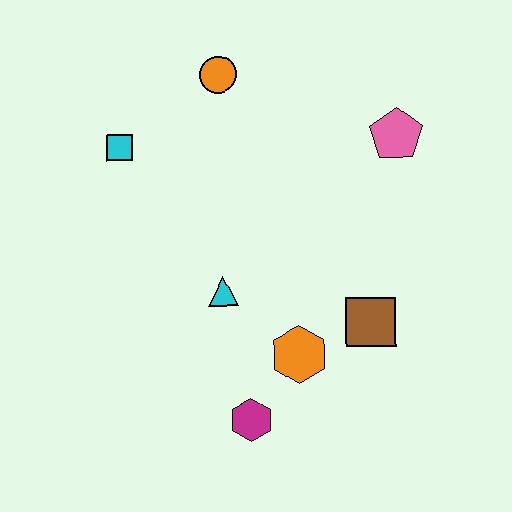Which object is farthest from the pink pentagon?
The magenta hexagon is farthest from the pink pentagon.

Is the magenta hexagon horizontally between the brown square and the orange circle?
Yes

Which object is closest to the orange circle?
The cyan square is closest to the orange circle.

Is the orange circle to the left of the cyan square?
No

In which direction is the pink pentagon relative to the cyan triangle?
The pink pentagon is to the right of the cyan triangle.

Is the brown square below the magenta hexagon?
No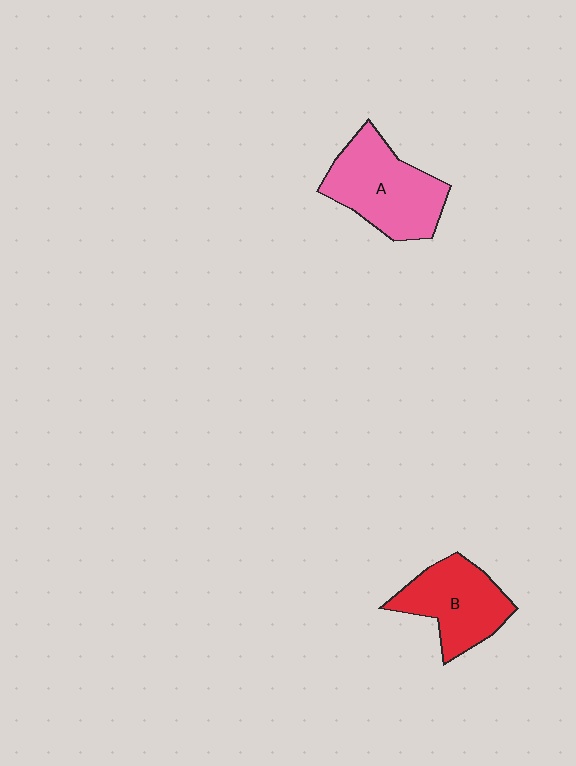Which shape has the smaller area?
Shape B (red).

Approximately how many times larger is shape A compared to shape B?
Approximately 1.2 times.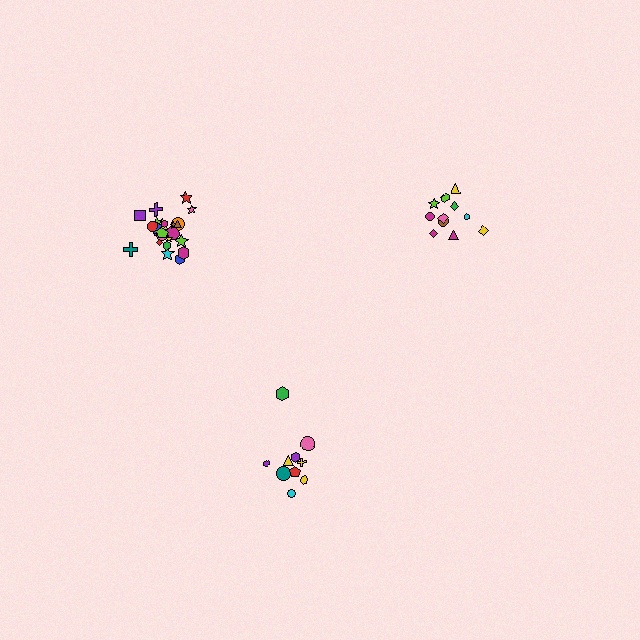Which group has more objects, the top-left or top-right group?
The top-left group.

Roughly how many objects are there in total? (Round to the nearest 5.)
Roughly 45 objects in total.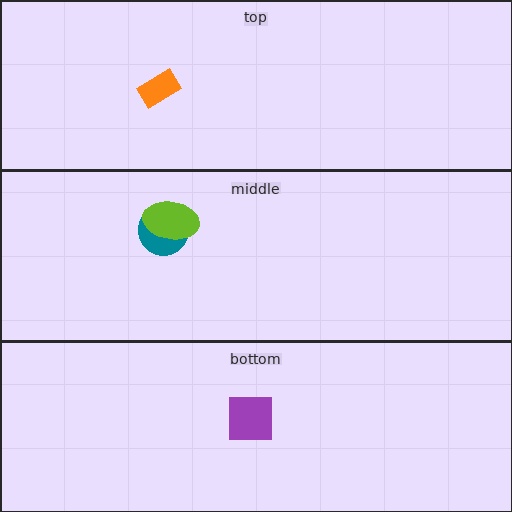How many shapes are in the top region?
1.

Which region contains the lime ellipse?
The middle region.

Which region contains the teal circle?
The middle region.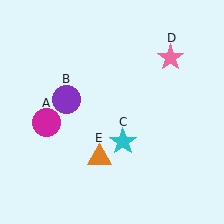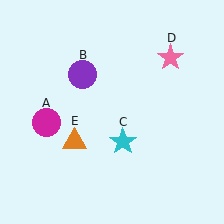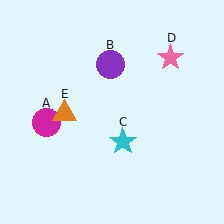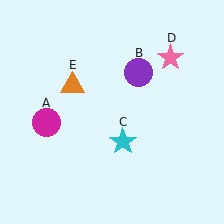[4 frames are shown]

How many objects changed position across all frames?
2 objects changed position: purple circle (object B), orange triangle (object E).